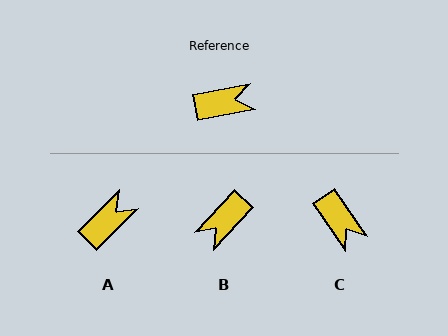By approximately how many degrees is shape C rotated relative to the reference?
Approximately 67 degrees clockwise.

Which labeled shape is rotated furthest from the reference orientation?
B, about 145 degrees away.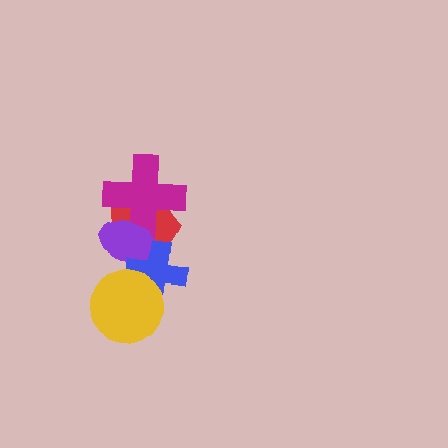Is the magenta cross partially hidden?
Yes, it is partially covered by another shape.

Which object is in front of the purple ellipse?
The blue cross is in front of the purple ellipse.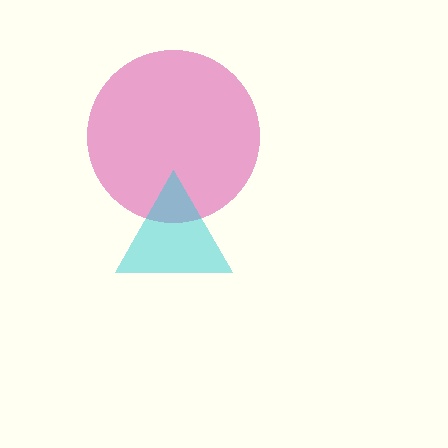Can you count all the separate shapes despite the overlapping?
Yes, there are 2 separate shapes.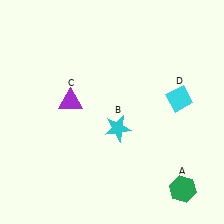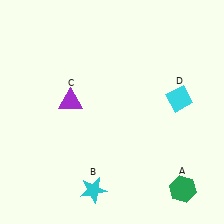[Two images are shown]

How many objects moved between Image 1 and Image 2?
1 object moved between the two images.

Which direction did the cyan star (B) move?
The cyan star (B) moved down.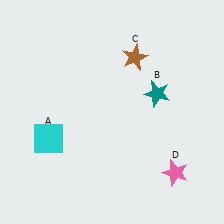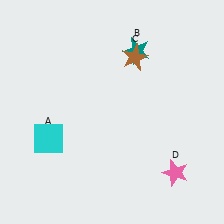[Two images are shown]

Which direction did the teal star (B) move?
The teal star (B) moved up.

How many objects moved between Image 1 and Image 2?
1 object moved between the two images.